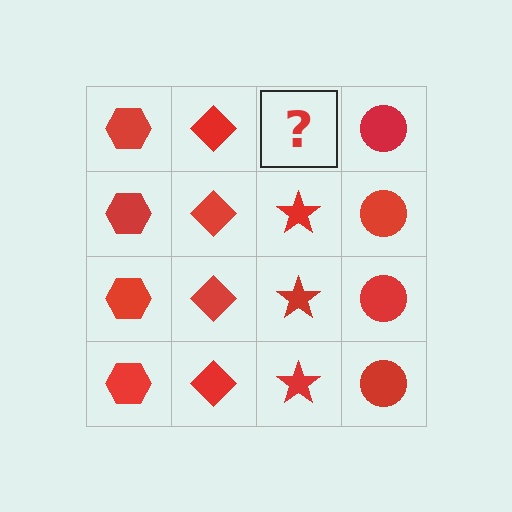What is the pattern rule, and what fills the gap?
The rule is that each column has a consistent shape. The gap should be filled with a red star.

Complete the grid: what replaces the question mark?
The question mark should be replaced with a red star.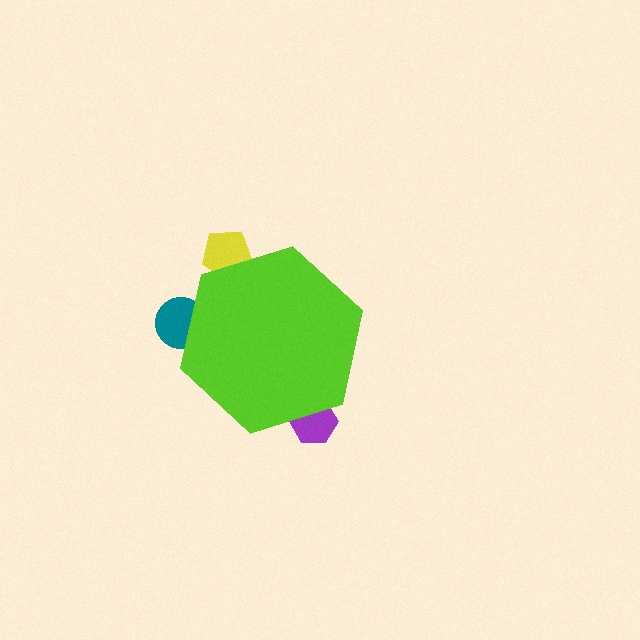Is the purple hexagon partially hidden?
Yes, the purple hexagon is partially hidden behind the lime hexagon.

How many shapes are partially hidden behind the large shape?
3 shapes are partially hidden.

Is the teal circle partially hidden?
Yes, the teal circle is partially hidden behind the lime hexagon.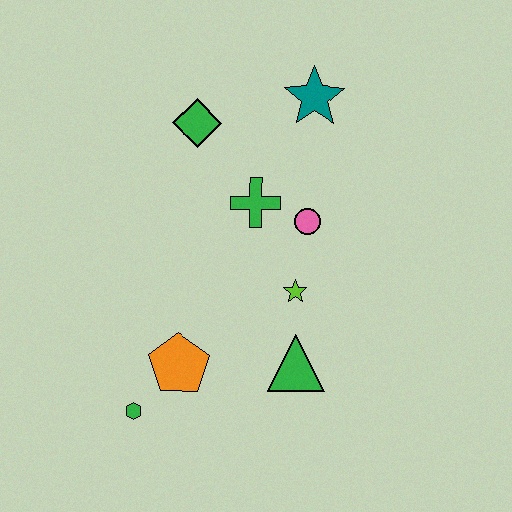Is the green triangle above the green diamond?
No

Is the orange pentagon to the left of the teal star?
Yes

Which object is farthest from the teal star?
The green hexagon is farthest from the teal star.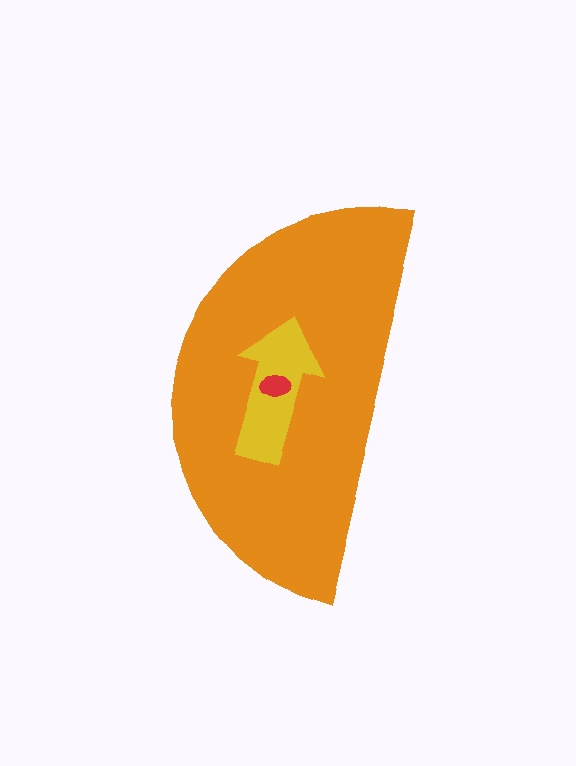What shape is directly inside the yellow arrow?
The red ellipse.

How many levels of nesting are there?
3.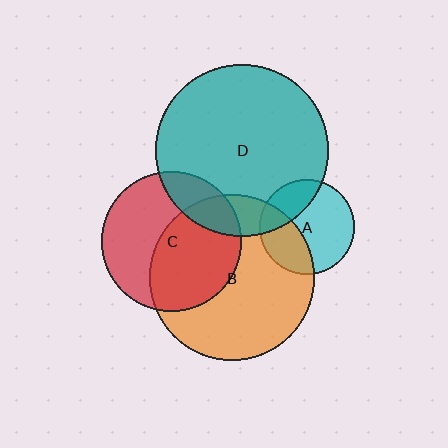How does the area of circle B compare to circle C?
Approximately 1.4 times.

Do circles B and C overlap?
Yes.